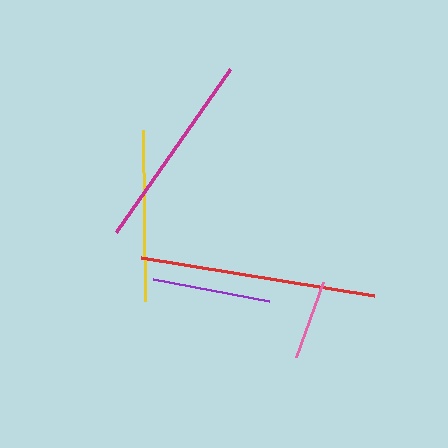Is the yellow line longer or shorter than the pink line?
The yellow line is longer than the pink line.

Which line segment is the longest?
The red line is the longest at approximately 236 pixels.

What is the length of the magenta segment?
The magenta segment is approximately 199 pixels long.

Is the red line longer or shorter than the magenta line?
The red line is longer than the magenta line.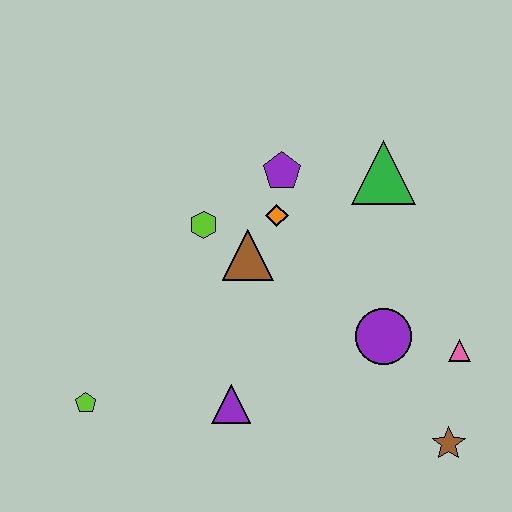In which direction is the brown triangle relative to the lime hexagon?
The brown triangle is to the right of the lime hexagon.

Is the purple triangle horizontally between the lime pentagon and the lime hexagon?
No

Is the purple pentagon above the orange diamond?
Yes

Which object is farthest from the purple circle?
The lime pentagon is farthest from the purple circle.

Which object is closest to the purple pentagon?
The orange diamond is closest to the purple pentagon.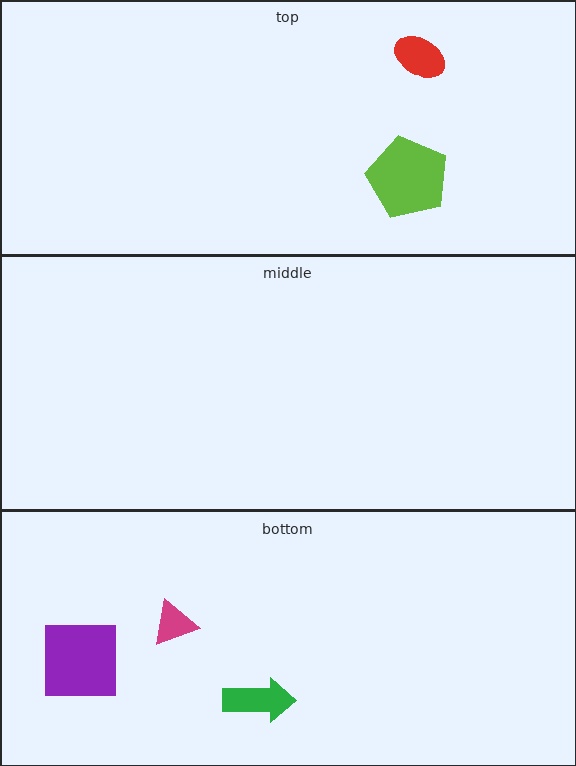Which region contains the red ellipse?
The top region.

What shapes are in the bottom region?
The magenta triangle, the purple square, the green arrow.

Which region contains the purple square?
The bottom region.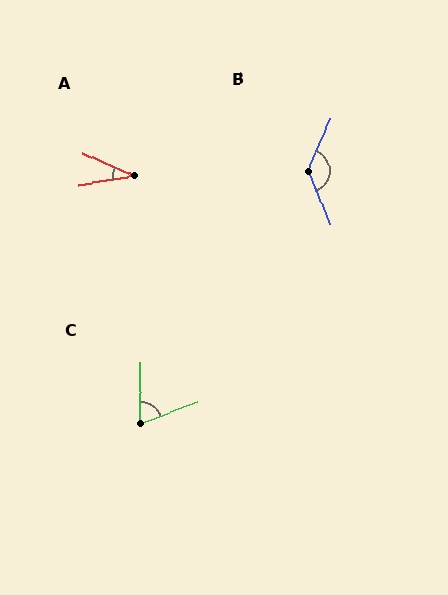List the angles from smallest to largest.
A (34°), C (68°), B (134°).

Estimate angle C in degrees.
Approximately 68 degrees.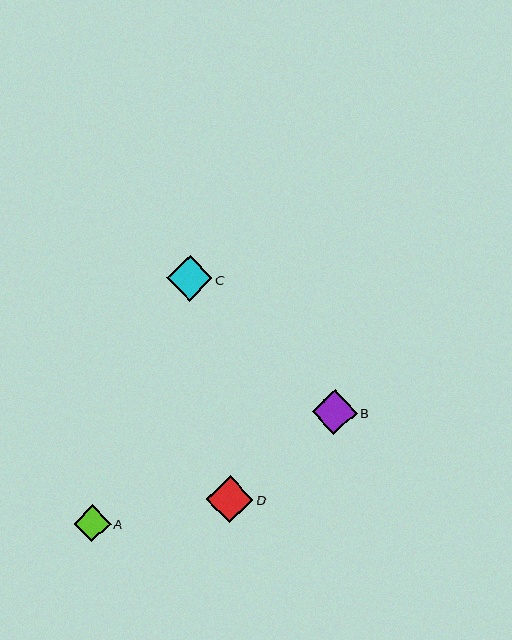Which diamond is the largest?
Diamond D is the largest with a size of approximately 47 pixels.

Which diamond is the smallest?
Diamond A is the smallest with a size of approximately 37 pixels.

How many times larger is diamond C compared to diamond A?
Diamond C is approximately 1.2 times the size of diamond A.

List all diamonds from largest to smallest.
From largest to smallest: D, C, B, A.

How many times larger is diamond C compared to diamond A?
Diamond C is approximately 1.2 times the size of diamond A.